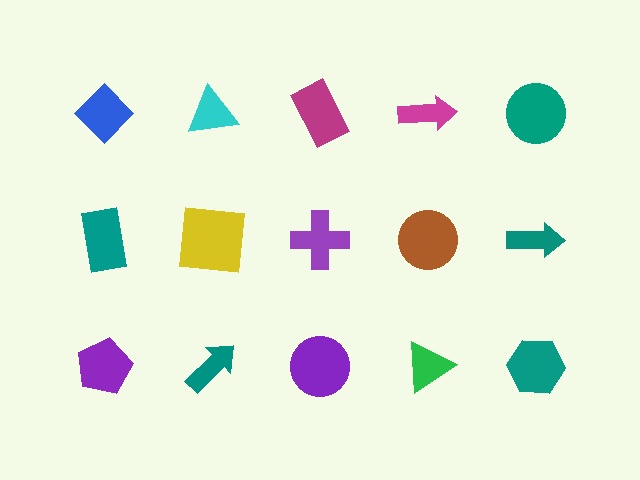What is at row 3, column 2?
A teal arrow.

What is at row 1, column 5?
A teal circle.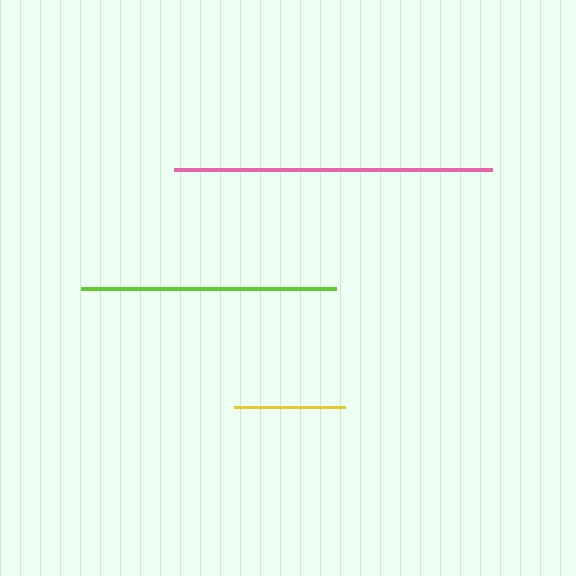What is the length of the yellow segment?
The yellow segment is approximately 111 pixels long.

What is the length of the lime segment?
The lime segment is approximately 254 pixels long.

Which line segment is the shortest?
The yellow line is the shortest at approximately 111 pixels.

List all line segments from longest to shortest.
From longest to shortest: pink, lime, yellow.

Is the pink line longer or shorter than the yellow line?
The pink line is longer than the yellow line.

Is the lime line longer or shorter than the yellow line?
The lime line is longer than the yellow line.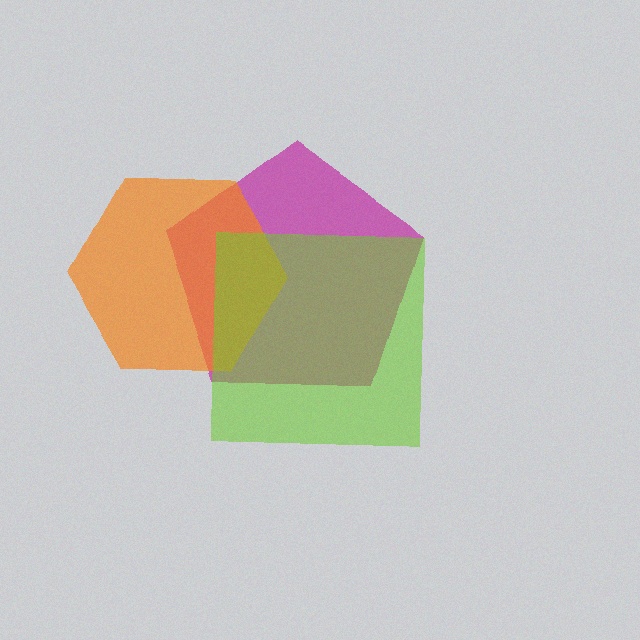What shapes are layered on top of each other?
The layered shapes are: a magenta pentagon, an orange hexagon, a lime square.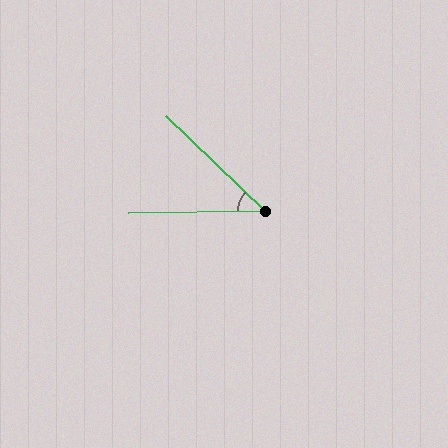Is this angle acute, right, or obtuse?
It is acute.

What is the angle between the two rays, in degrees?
Approximately 45 degrees.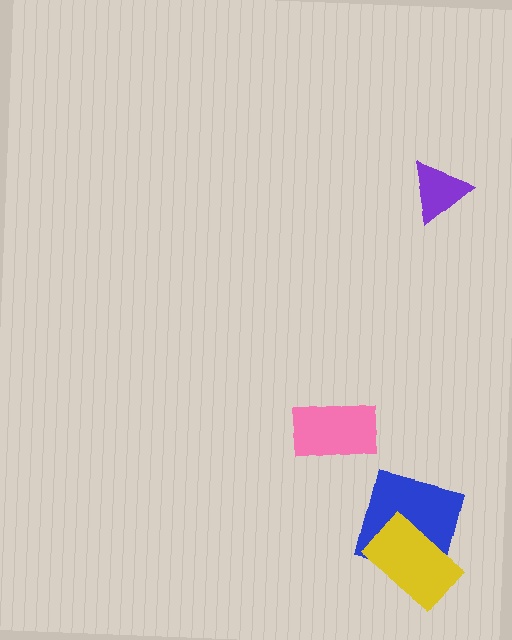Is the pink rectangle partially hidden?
No, no other shape covers it.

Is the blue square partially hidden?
Yes, it is partially covered by another shape.